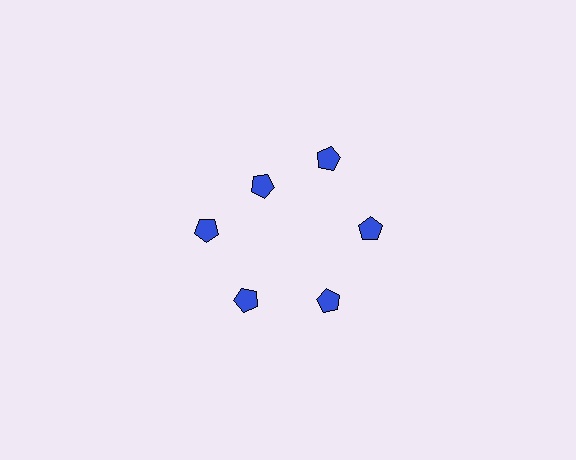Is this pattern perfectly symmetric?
No. The 6 blue pentagons are arranged in a ring, but one element near the 11 o'clock position is pulled inward toward the center, breaking the 6-fold rotational symmetry.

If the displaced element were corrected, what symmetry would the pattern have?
It would have 6-fold rotational symmetry — the pattern would map onto itself every 60 degrees.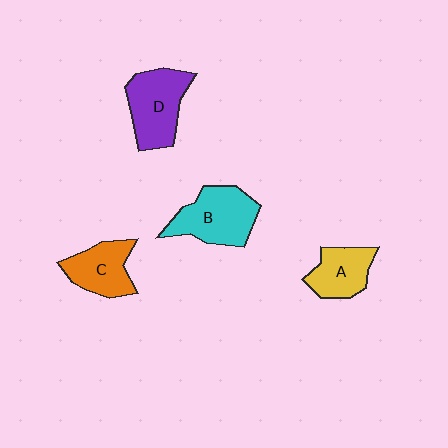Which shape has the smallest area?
Shape A (yellow).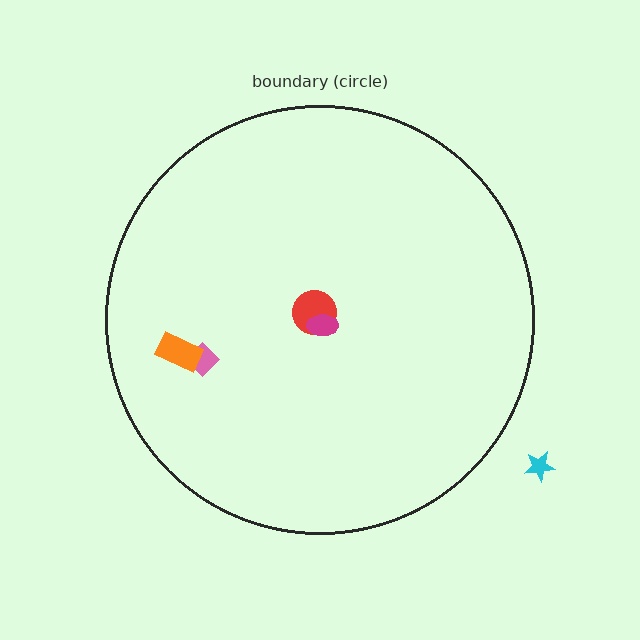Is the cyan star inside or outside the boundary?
Outside.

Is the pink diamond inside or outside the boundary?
Inside.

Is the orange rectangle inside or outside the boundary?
Inside.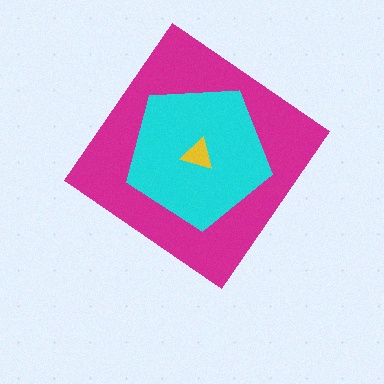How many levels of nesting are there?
3.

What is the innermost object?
The yellow triangle.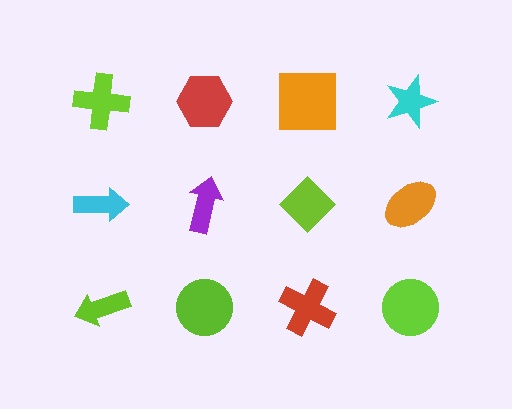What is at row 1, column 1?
A lime cross.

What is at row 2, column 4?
An orange ellipse.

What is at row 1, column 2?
A red hexagon.